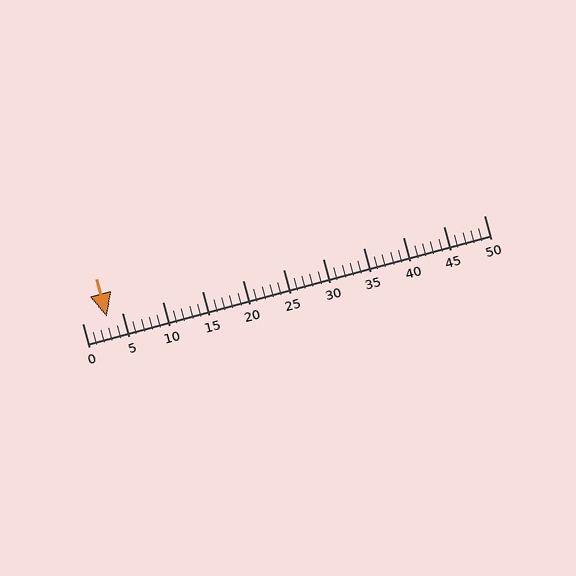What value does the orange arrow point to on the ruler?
The orange arrow points to approximately 3.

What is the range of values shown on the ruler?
The ruler shows values from 0 to 50.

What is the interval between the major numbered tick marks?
The major tick marks are spaced 5 units apart.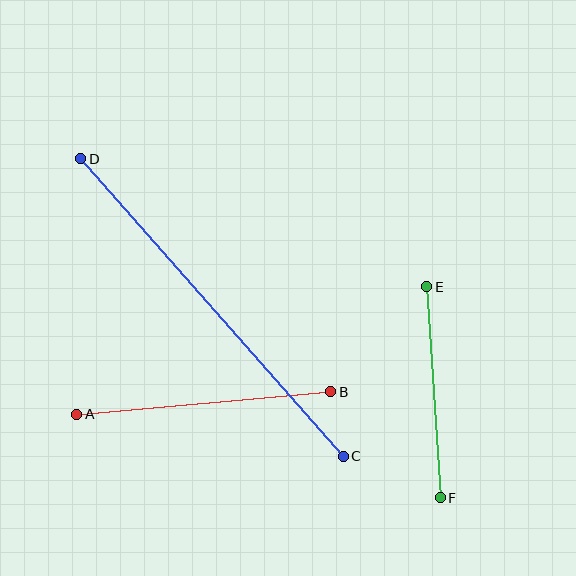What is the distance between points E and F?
The distance is approximately 212 pixels.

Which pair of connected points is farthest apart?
Points C and D are farthest apart.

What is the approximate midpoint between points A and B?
The midpoint is at approximately (204, 403) pixels.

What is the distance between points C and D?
The distance is approximately 397 pixels.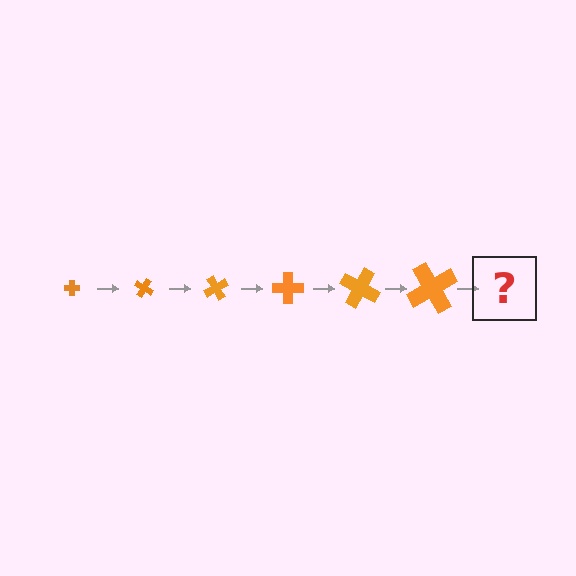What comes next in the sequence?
The next element should be a cross, larger than the previous one and rotated 180 degrees from the start.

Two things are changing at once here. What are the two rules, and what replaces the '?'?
The two rules are that the cross grows larger each step and it rotates 30 degrees each step. The '?' should be a cross, larger than the previous one and rotated 180 degrees from the start.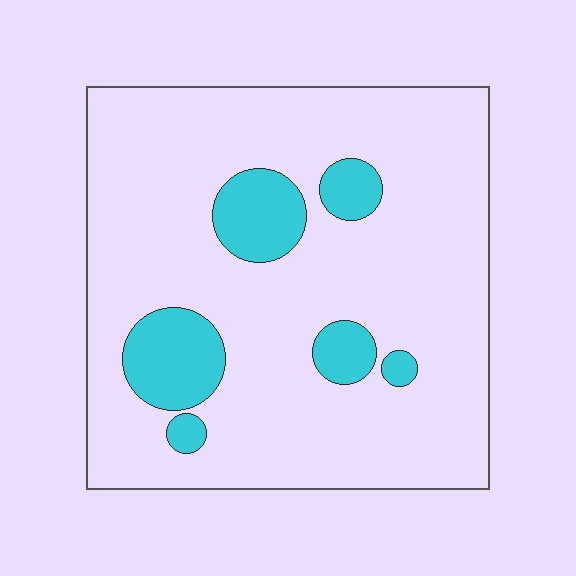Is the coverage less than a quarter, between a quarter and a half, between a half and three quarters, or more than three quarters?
Less than a quarter.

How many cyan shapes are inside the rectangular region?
6.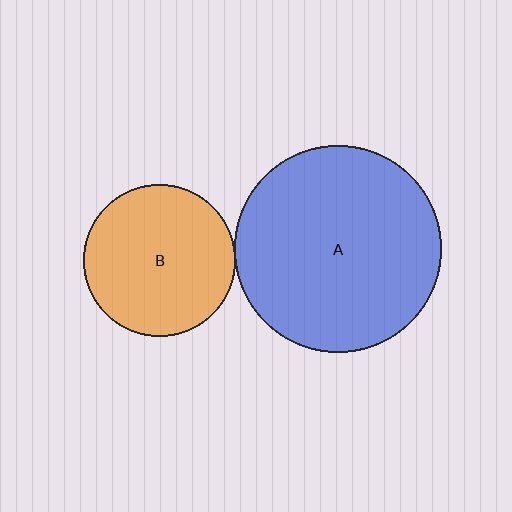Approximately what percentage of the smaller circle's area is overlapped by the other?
Approximately 5%.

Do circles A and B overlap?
Yes.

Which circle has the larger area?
Circle A (blue).